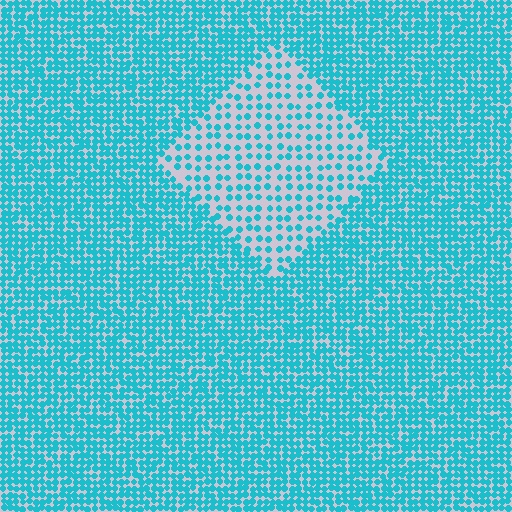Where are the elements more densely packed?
The elements are more densely packed outside the diamond boundary.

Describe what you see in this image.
The image contains small cyan elements arranged at two different densities. A diamond-shaped region is visible where the elements are less densely packed than the surrounding area.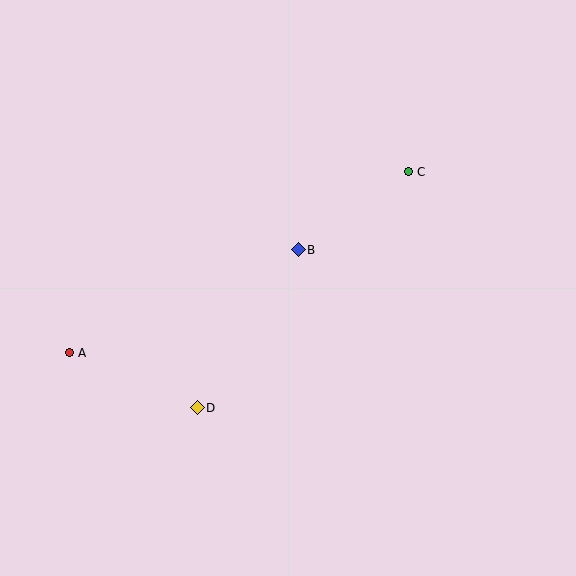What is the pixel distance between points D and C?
The distance between D and C is 317 pixels.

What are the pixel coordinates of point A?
Point A is at (69, 353).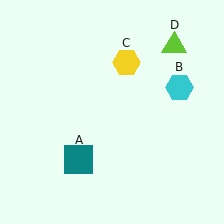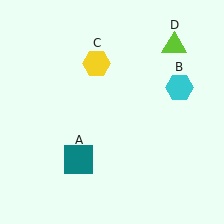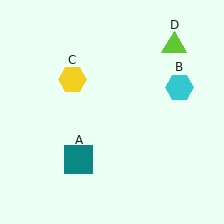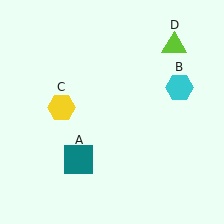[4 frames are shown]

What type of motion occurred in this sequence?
The yellow hexagon (object C) rotated counterclockwise around the center of the scene.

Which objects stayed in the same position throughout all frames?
Teal square (object A) and cyan hexagon (object B) and lime triangle (object D) remained stationary.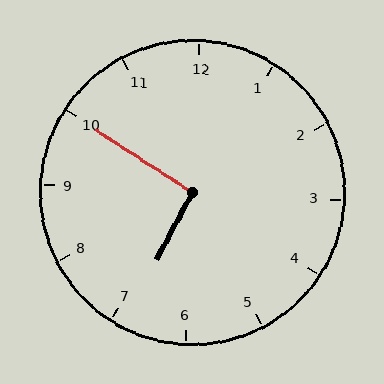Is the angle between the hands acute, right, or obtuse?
It is right.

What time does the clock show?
6:50.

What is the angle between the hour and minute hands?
Approximately 95 degrees.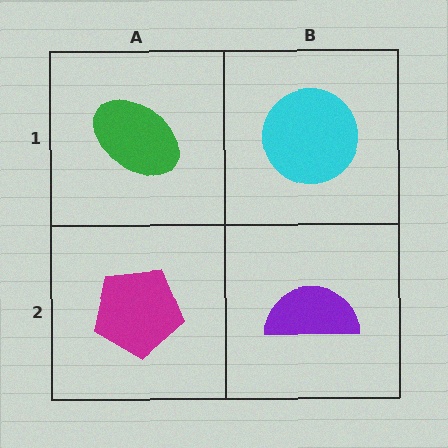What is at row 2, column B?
A purple semicircle.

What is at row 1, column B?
A cyan circle.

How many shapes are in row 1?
2 shapes.